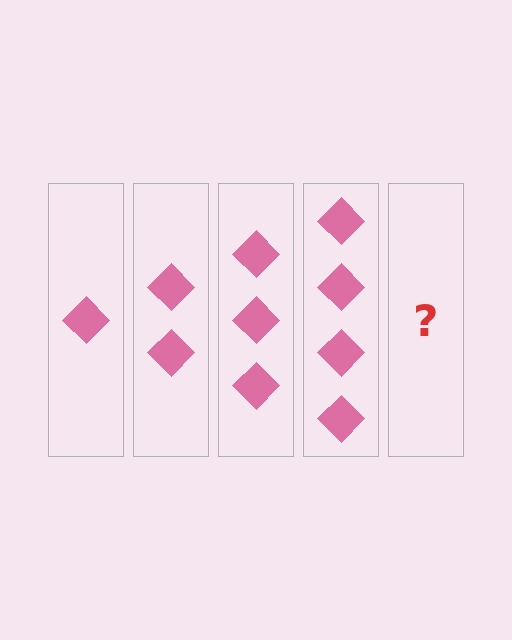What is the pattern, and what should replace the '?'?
The pattern is that each step adds one more diamond. The '?' should be 5 diamonds.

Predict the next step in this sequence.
The next step is 5 diamonds.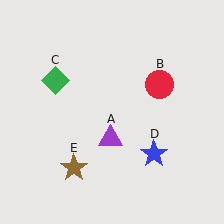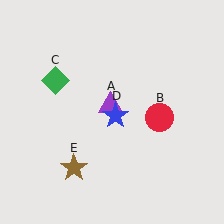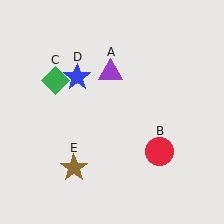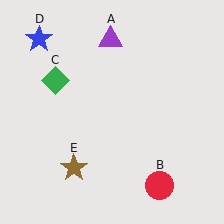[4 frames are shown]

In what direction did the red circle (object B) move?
The red circle (object B) moved down.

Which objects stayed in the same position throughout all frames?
Green diamond (object C) and brown star (object E) remained stationary.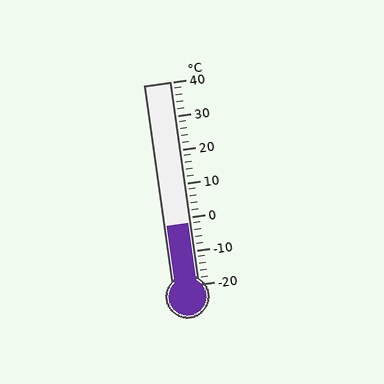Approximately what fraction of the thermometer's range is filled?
The thermometer is filled to approximately 30% of its range.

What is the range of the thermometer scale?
The thermometer scale ranges from -20°C to 40°C.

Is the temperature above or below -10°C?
The temperature is above -10°C.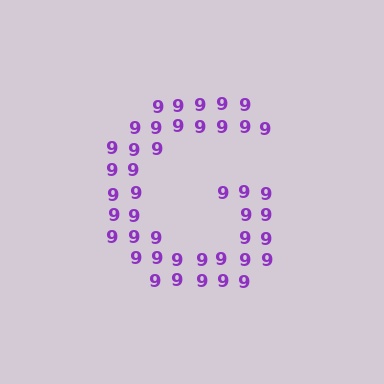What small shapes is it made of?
It is made of small digit 9's.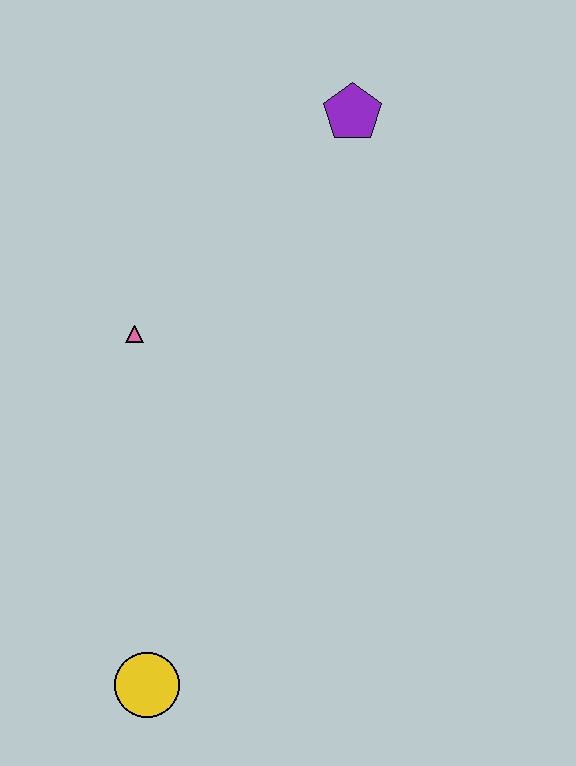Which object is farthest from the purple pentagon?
The yellow circle is farthest from the purple pentagon.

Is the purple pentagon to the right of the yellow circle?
Yes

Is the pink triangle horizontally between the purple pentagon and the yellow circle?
No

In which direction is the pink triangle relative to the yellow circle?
The pink triangle is above the yellow circle.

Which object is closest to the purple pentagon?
The pink triangle is closest to the purple pentagon.